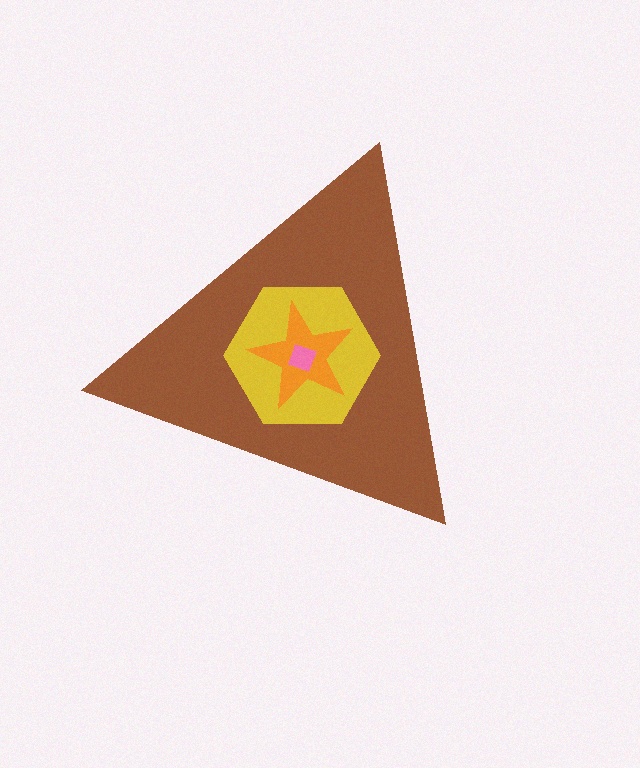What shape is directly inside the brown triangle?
The yellow hexagon.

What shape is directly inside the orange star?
The pink diamond.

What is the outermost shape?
The brown triangle.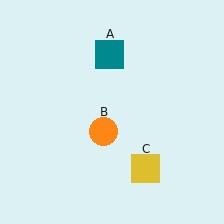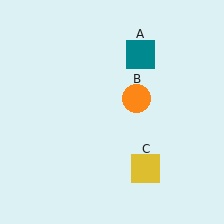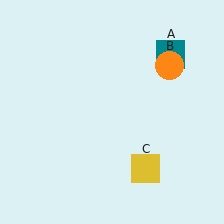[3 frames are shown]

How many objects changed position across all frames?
2 objects changed position: teal square (object A), orange circle (object B).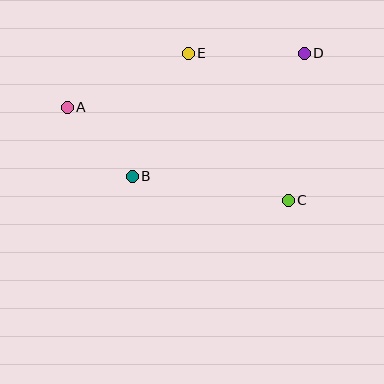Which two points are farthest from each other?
Points A and D are farthest from each other.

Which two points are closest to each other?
Points A and B are closest to each other.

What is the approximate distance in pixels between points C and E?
The distance between C and E is approximately 177 pixels.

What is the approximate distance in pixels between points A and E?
The distance between A and E is approximately 132 pixels.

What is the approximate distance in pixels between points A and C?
The distance between A and C is approximately 240 pixels.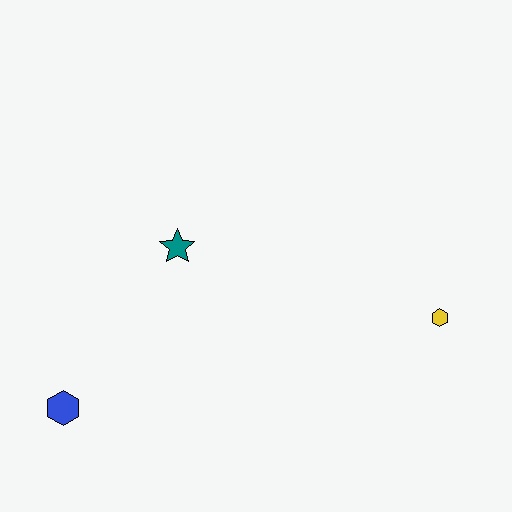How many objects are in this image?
There are 3 objects.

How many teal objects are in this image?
There is 1 teal object.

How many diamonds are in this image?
There are no diamonds.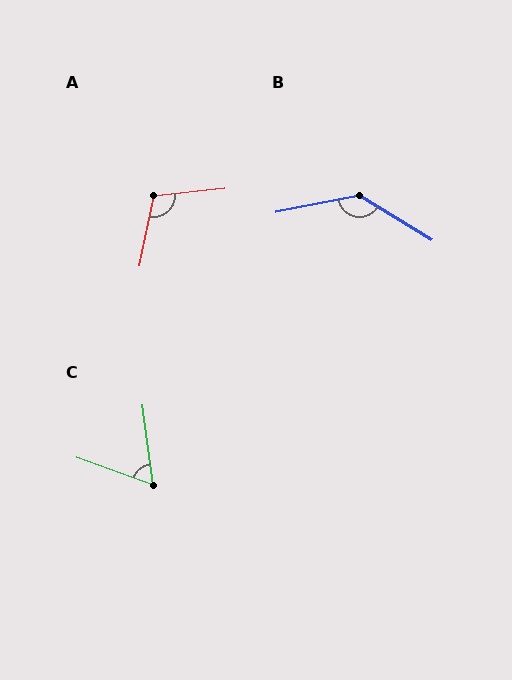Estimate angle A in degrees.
Approximately 107 degrees.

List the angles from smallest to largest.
C (63°), A (107°), B (137°).